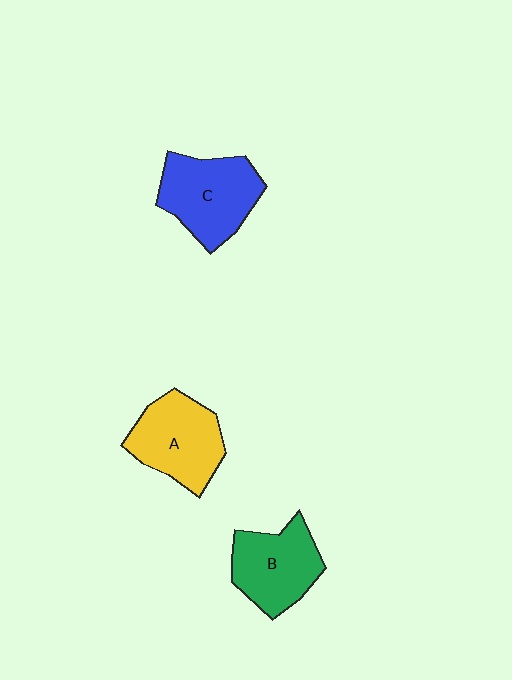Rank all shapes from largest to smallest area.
From largest to smallest: C (blue), A (yellow), B (green).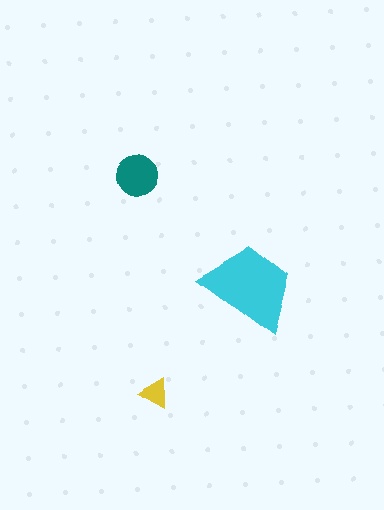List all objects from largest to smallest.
The cyan trapezoid, the teal circle, the yellow triangle.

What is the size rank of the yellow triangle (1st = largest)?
3rd.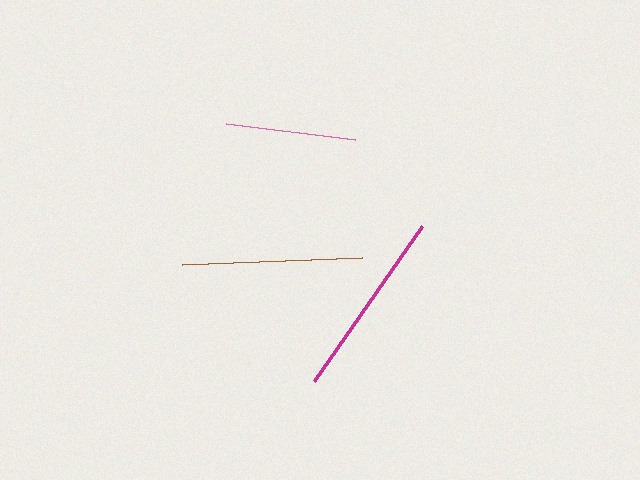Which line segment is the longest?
The magenta line is the longest at approximately 189 pixels.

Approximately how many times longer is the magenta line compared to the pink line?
The magenta line is approximately 1.5 times the length of the pink line.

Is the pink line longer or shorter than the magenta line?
The magenta line is longer than the pink line.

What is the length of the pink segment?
The pink segment is approximately 129 pixels long.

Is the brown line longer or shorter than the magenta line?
The magenta line is longer than the brown line.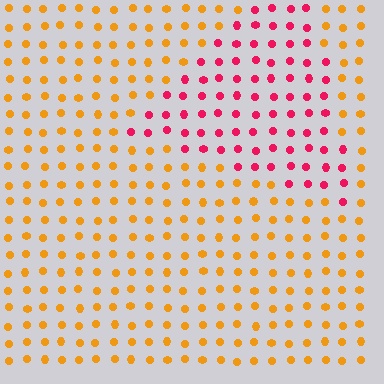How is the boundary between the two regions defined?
The boundary is defined purely by a slight shift in hue (about 57 degrees). Spacing, size, and orientation are identical on both sides.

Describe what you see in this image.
The image is filled with small orange elements in a uniform arrangement. A triangle-shaped region is visible where the elements are tinted to a slightly different hue, forming a subtle color boundary.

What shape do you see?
I see a triangle.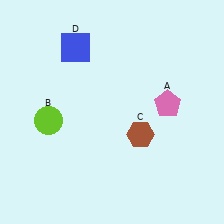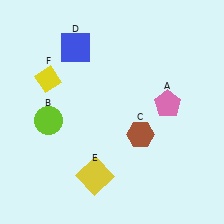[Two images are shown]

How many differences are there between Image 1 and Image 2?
There are 2 differences between the two images.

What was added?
A yellow square (E), a yellow diamond (F) were added in Image 2.